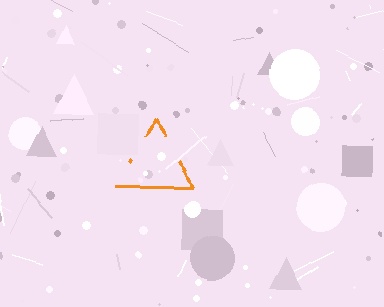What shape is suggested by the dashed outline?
The dashed outline suggests a triangle.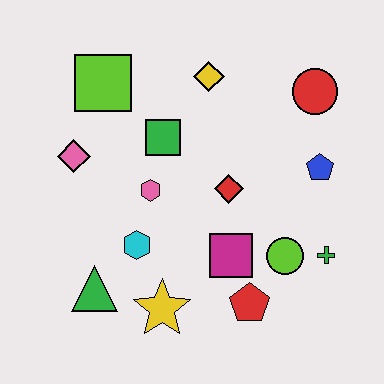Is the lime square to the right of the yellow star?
No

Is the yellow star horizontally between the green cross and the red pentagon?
No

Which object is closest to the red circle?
The blue pentagon is closest to the red circle.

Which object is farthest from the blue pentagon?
The green triangle is farthest from the blue pentagon.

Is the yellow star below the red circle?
Yes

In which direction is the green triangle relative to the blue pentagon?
The green triangle is to the left of the blue pentagon.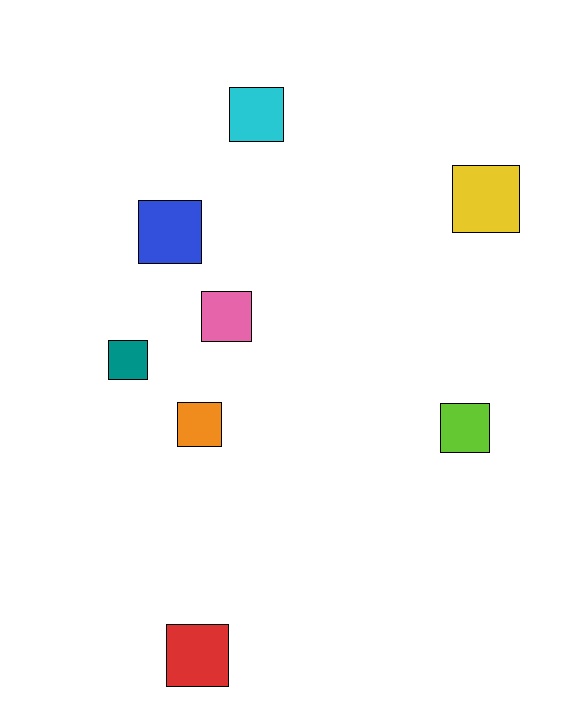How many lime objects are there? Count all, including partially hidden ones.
There is 1 lime object.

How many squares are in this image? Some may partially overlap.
There are 8 squares.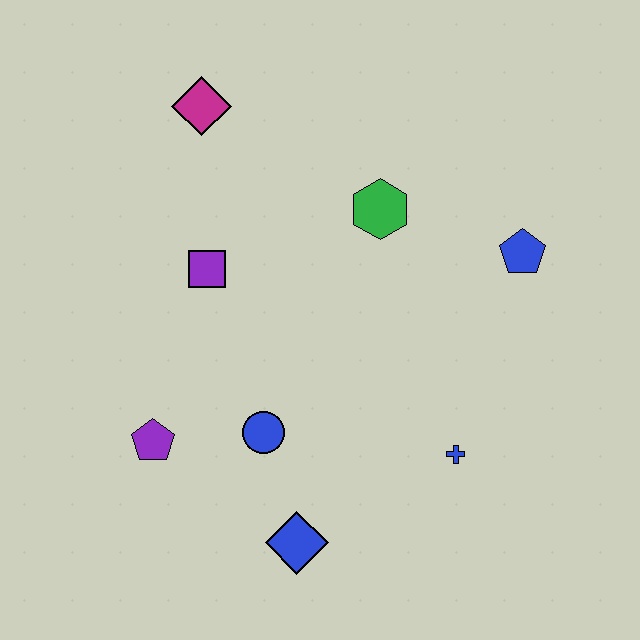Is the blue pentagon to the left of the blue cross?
No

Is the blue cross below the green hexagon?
Yes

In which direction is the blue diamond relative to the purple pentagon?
The blue diamond is to the right of the purple pentagon.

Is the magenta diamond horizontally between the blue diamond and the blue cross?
No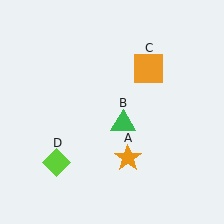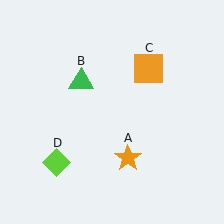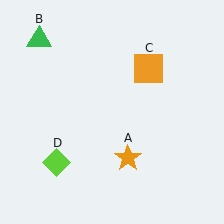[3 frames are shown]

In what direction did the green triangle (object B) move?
The green triangle (object B) moved up and to the left.